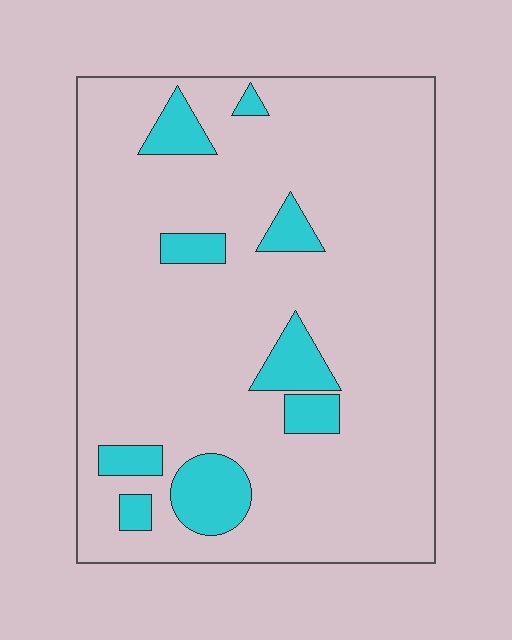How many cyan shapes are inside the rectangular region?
9.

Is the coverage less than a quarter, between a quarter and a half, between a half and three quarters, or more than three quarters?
Less than a quarter.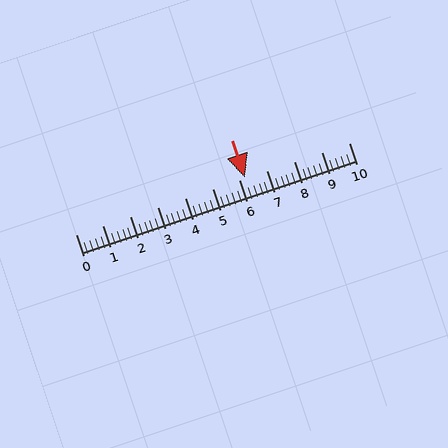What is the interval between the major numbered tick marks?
The major tick marks are spaced 1 units apart.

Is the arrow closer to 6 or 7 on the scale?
The arrow is closer to 6.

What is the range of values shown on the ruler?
The ruler shows values from 0 to 10.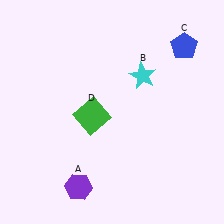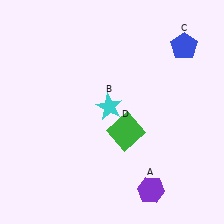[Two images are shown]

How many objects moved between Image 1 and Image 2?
3 objects moved between the two images.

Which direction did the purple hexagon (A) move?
The purple hexagon (A) moved right.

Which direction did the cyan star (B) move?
The cyan star (B) moved left.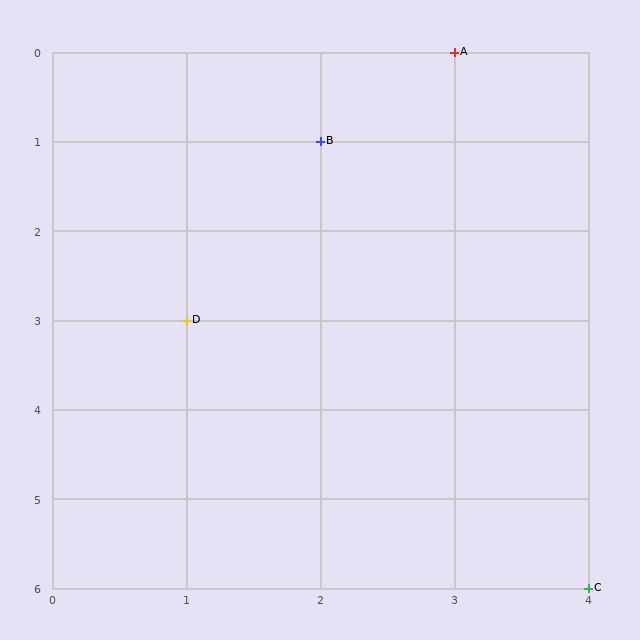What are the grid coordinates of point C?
Point C is at grid coordinates (4, 6).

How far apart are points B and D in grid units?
Points B and D are 1 column and 2 rows apart (about 2.2 grid units diagonally).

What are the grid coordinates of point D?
Point D is at grid coordinates (1, 3).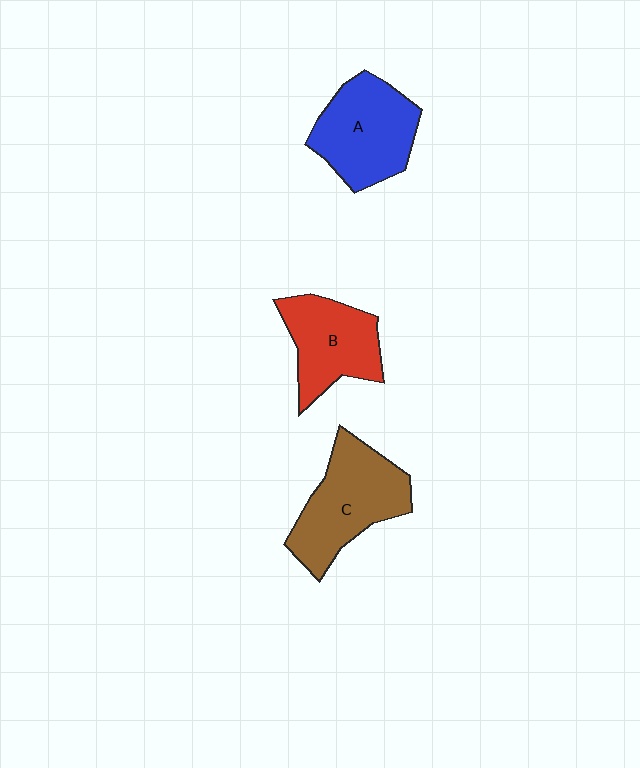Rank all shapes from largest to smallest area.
From largest to smallest: C (brown), A (blue), B (red).